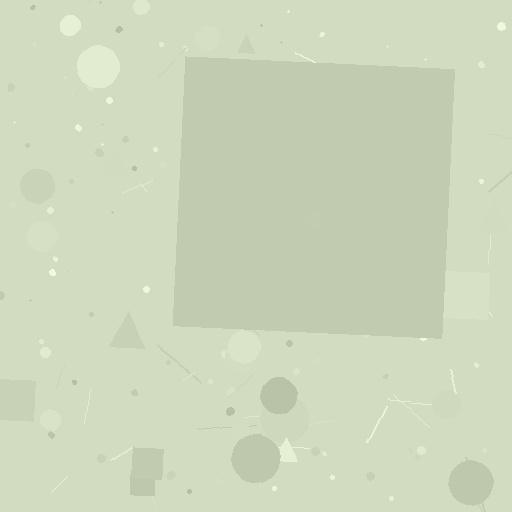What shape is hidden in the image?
A square is hidden in the image.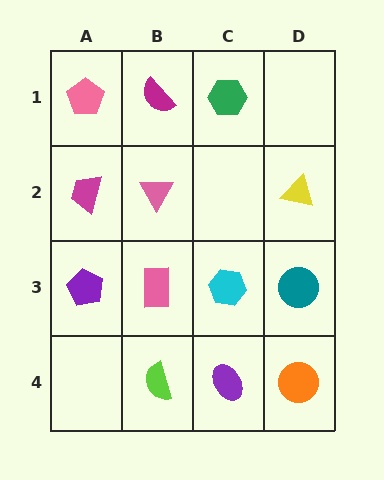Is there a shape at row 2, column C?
No, that cell is empty.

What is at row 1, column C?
A green hexagon.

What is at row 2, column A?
A magenta trapezoid.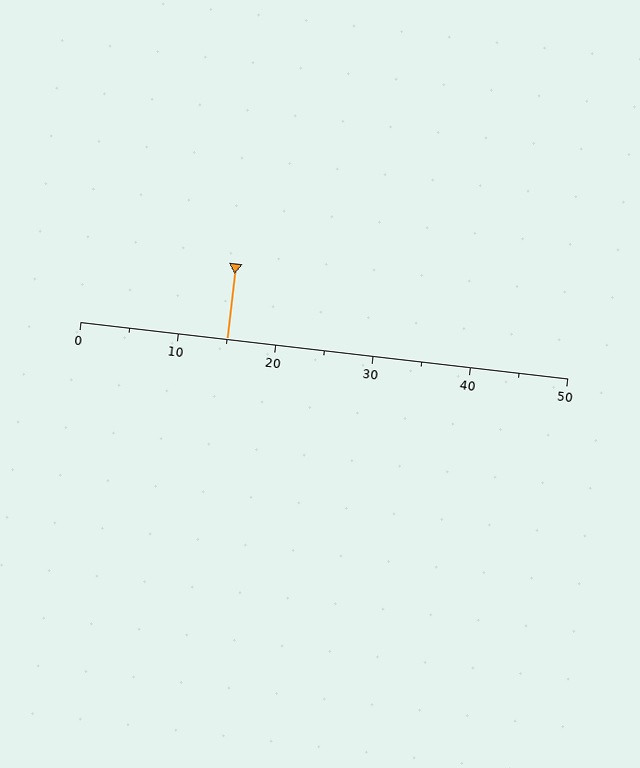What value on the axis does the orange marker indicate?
The marker indicates approximately 15.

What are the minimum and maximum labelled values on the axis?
The axis runs from 0 to 50.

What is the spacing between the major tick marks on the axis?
The major ticks are spaced 10 apart.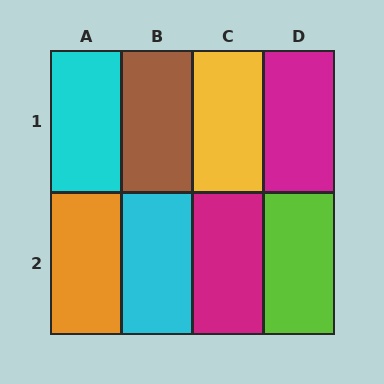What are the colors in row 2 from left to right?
Orange, cyan, magenta, lime.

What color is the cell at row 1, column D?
Magenta.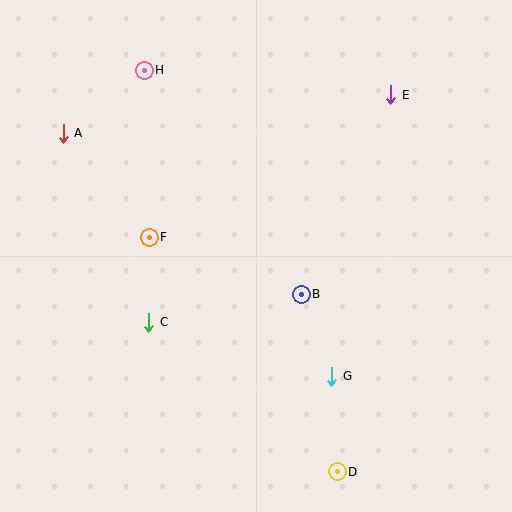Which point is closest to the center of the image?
Point B at (301, 294) is closest to the center.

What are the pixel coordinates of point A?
Point A is at (63, 133).